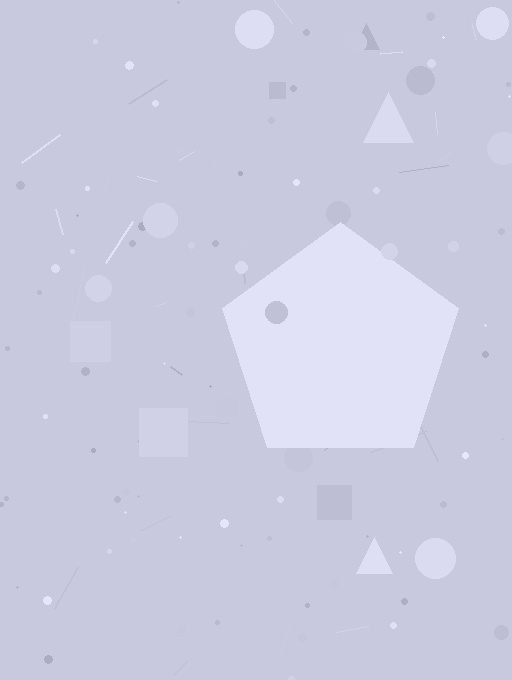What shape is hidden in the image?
A pentagon is hidden in the image.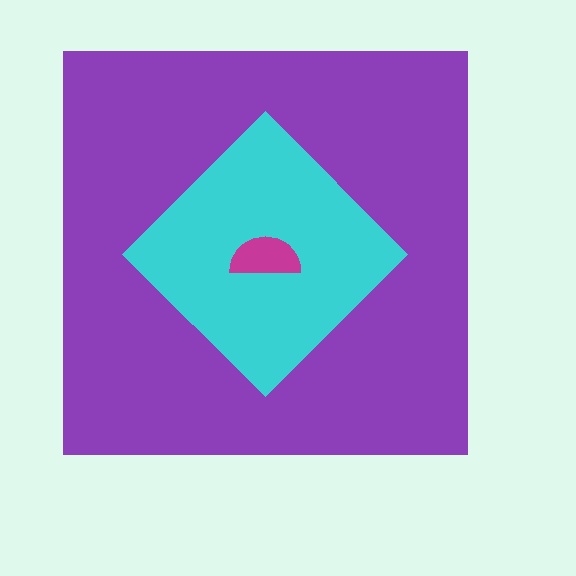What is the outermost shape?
The purple square.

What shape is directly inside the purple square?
The cyan diamond.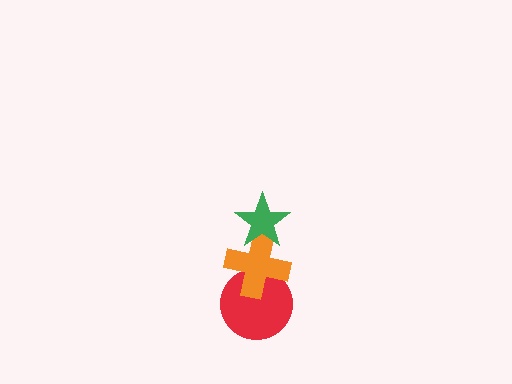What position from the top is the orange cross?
The orange cross is 2nd from the top.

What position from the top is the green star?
The green star is 1st from the top.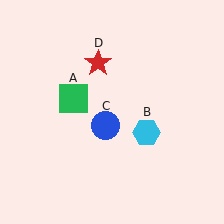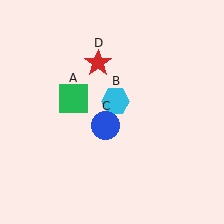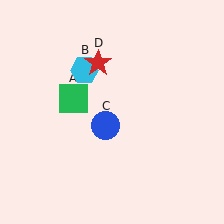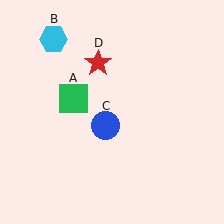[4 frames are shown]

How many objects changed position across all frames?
1 object changed position: cyan hexagon (object B).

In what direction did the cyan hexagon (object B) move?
The cyan hexagon (object B) moved up and to the left.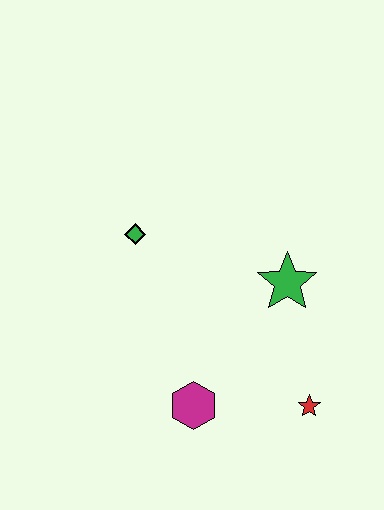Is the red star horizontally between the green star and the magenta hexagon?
No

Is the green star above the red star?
Yes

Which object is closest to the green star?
The red star is closest to the green star.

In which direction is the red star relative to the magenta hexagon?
The red star is to the right of the magenta hexagon.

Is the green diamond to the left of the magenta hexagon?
Yes